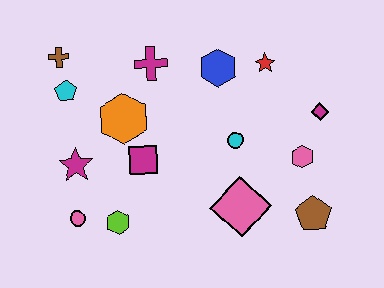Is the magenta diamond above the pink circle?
Yes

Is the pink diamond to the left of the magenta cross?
No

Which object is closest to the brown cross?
The cyan pentagon is closest to the brown cross.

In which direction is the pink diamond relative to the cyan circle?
The pink diamond is below the cyan circle.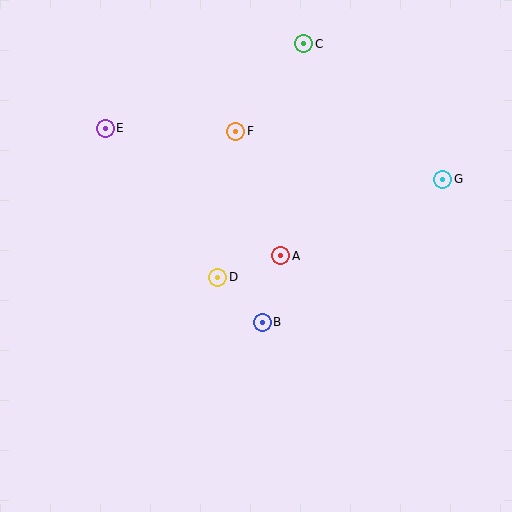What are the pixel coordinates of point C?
Point C is at (304, 44).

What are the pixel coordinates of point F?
Point F is at (236, 131).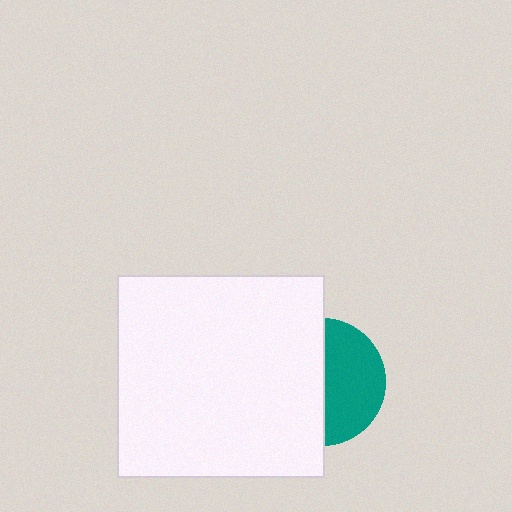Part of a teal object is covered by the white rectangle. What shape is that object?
It is a circle.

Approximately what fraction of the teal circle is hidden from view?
Roughly 54% of the teal circle is hidden behind the white rectangle.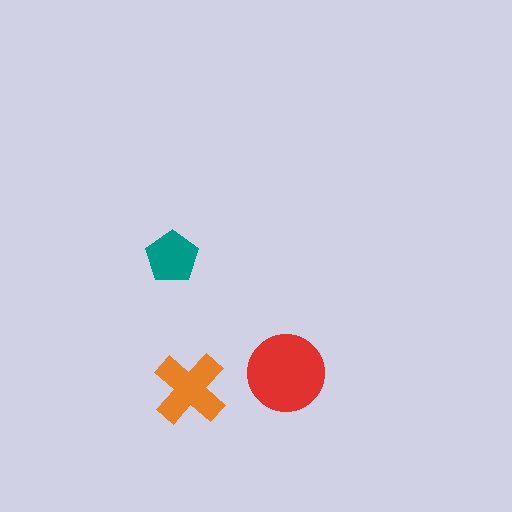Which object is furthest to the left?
The teal pentagon is leftmost.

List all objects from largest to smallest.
The red circle, the orange cross, the teal pentagon.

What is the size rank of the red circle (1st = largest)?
1st.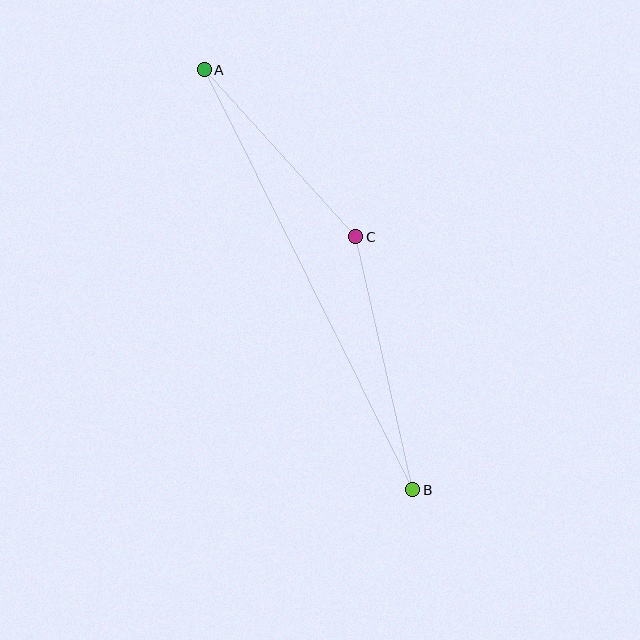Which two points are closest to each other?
Points A and C are closest to each other.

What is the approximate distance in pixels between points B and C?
The distance between B and C is approximately 259 pixels.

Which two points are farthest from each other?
Points A and B are farthest from each other.